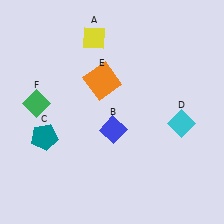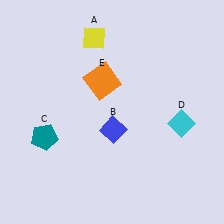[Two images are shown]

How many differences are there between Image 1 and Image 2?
There is 1 difference between the two images.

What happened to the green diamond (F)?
The green diamond (F) was removed in Image 2. It was in the top-left area of Image 1.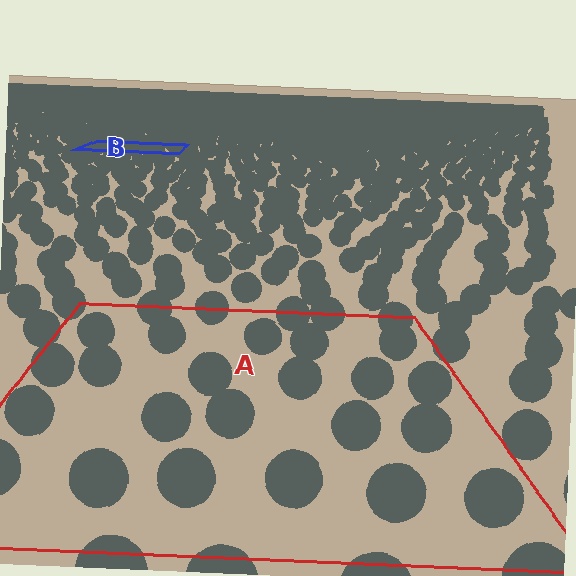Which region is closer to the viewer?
Region A is closer. The texture elements there are larger and more spread out.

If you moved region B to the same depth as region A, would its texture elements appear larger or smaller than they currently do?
They would appear larger. At a closer depth, the same texture elements are projected at a bigger on-screen size.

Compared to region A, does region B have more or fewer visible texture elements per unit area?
Region B has more texture elements per unit area — they are packed more densely because it is farther away.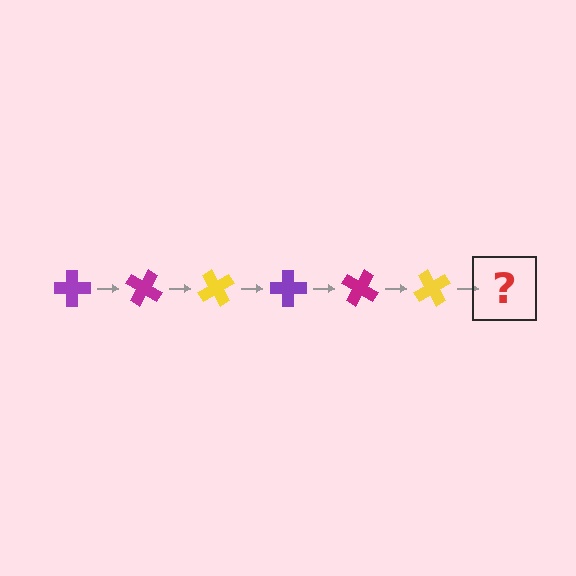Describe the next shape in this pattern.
It should be a purple cross, rotated 180 degrees from the start.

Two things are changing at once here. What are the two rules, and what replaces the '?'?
The two rules are that it rotates 30 degrees each step and the color cycles through purple, magenta, and yellow. The '?' should be a purple cross, rotated 180 degrees from the start.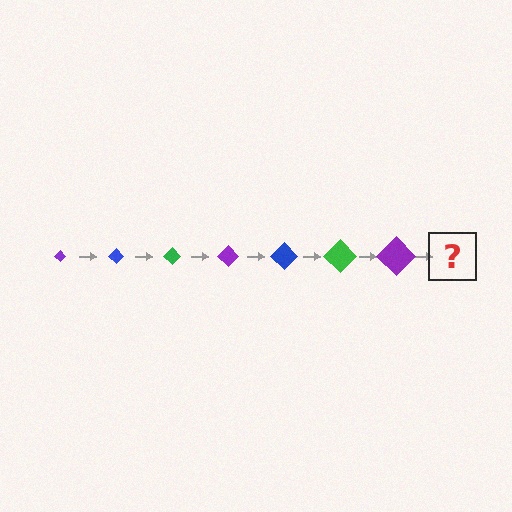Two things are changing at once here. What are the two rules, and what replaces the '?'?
The two rules are that the diamond grows larger each step and the color cycles through purple, blue, and green. The '?' should be a blue diamond, larger than the previous one.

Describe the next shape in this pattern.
It should be a blue diamond, larger than the previous one.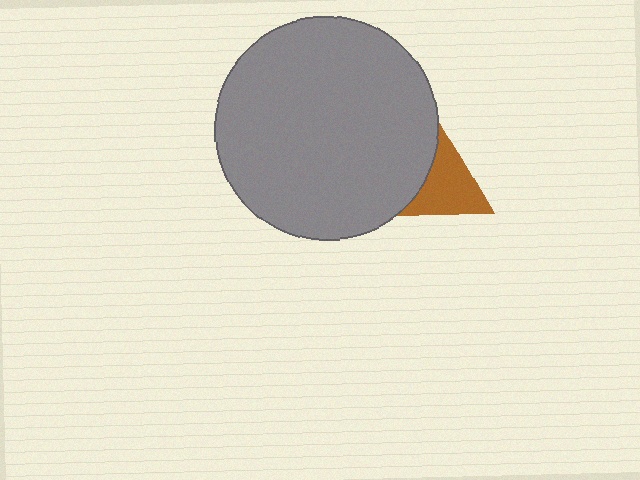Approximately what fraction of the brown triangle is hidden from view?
Roughly 52% of the brown triangle is hidden behind the gray circle.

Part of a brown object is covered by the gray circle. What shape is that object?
It is a triangle.